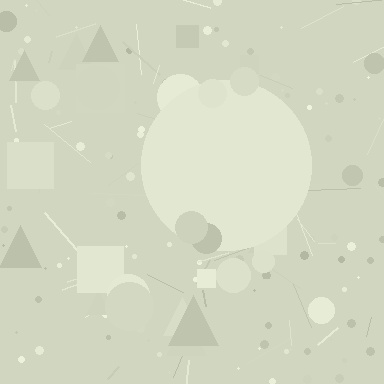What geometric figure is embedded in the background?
A circle is embedded in the background.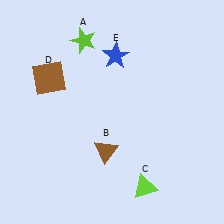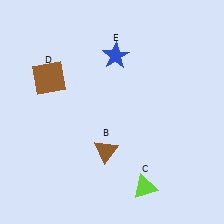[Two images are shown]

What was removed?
The lime star (A) was removed in Image 2.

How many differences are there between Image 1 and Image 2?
There is 1 difference between the two images.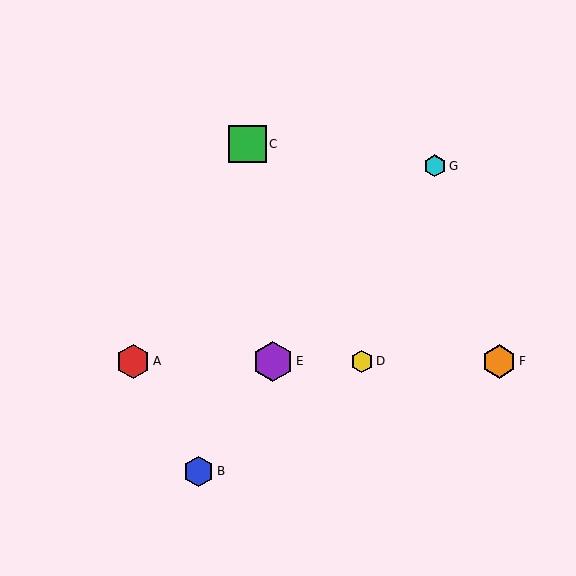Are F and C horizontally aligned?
No, F is at y≈361 and C is at y≈144.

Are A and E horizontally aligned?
Yes, both are at y≈361.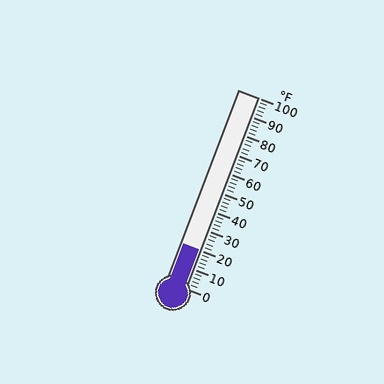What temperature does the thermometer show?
The thermometer shows approximately 20°F.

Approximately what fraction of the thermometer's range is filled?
The thermometer is filled to approximately 20% of its range.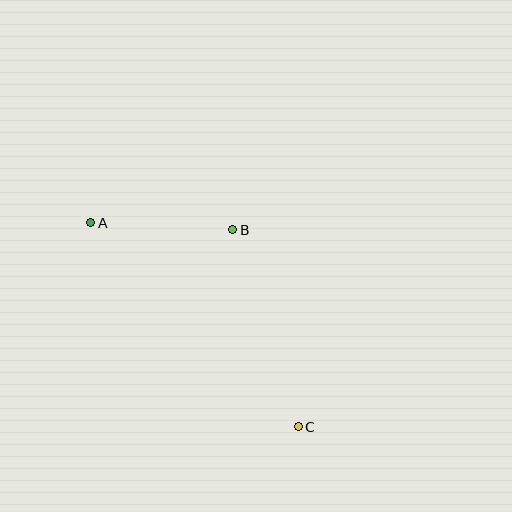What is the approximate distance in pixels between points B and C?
The distance between B and C is approximately 208 pixels.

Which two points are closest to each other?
Points A and B are closest to each other.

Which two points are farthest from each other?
Points A and C are farthest from each other.